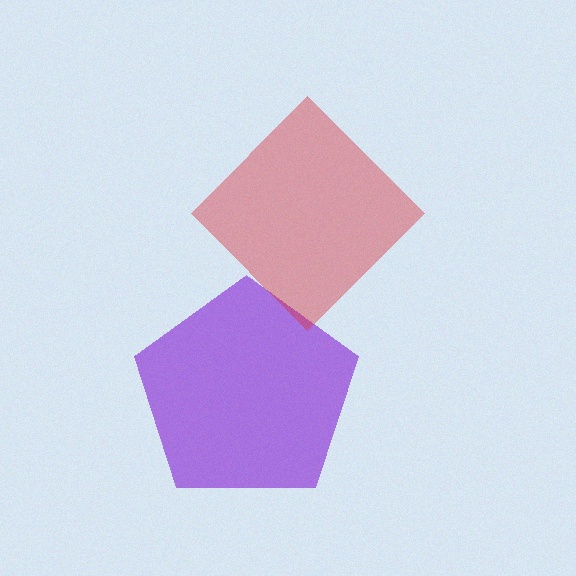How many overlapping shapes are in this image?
There are 2 overlapping shapes in the image.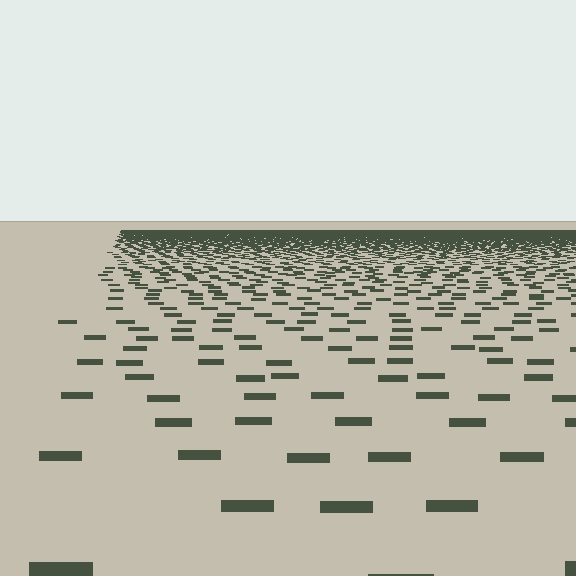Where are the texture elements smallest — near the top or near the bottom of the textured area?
Near the top.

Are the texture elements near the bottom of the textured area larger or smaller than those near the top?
Larger. Near the bottom, elements are closer to the viewer and appear at a bigger on-screen size.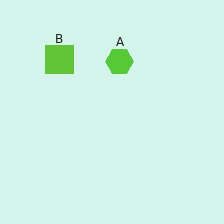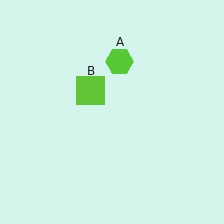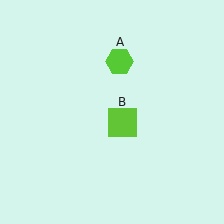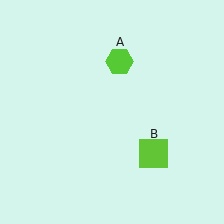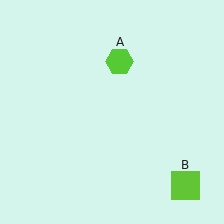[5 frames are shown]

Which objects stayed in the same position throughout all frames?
Lime hexagon (object A) remained stationary.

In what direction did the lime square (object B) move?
The lime square (object B) moved down and to the right.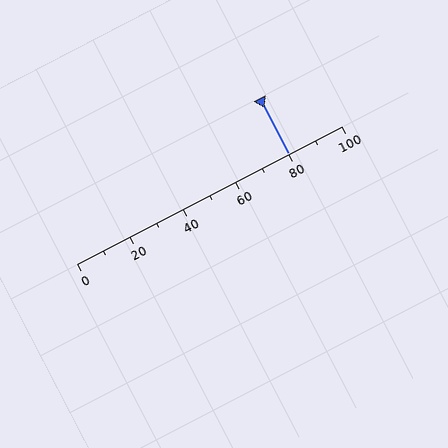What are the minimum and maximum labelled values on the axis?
The axis runs from 0 to 100.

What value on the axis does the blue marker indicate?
The marker indicates approximately 80.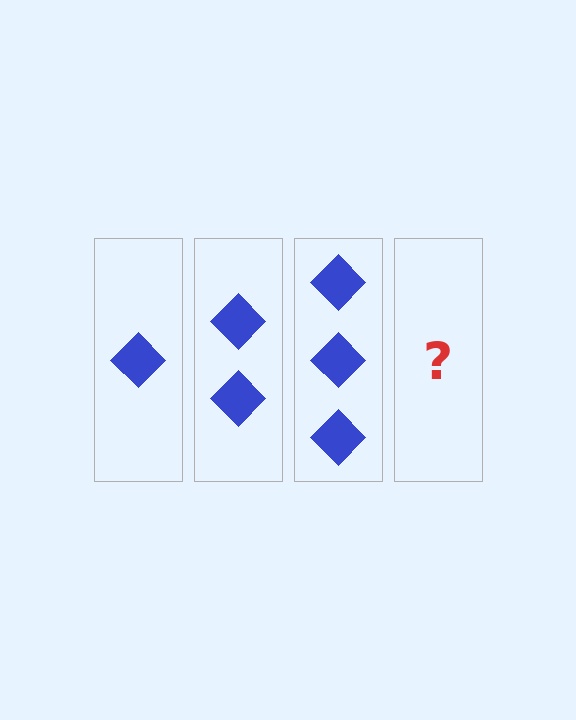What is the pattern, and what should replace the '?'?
The pattern is that each step adds one more diamond. The '?' should be 4 diamonds.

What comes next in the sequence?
The next element should be 4 diamonds.